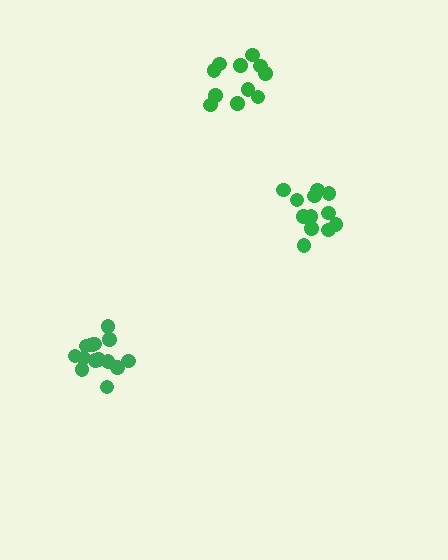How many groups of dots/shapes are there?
There are 3 groups.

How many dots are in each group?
Group 1: 15 dots, Group 2: 12 dots, Group 3: 11 dots (38 total).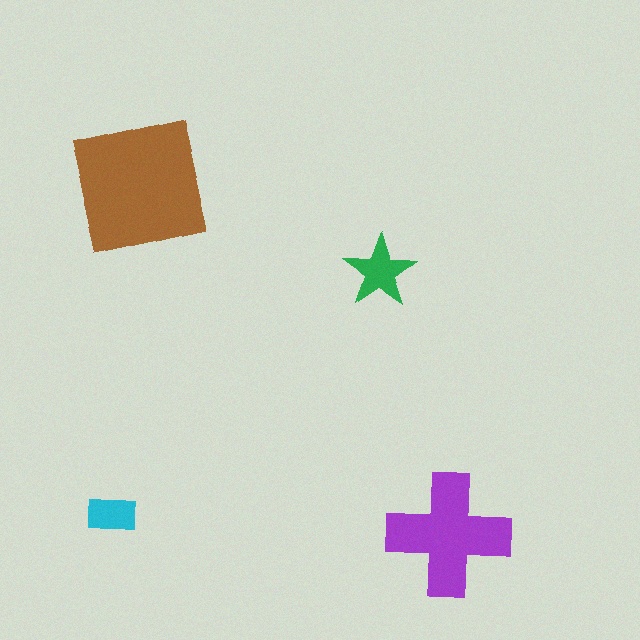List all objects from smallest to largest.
The cyan rectangle, the green star, the purple cross, the brown square.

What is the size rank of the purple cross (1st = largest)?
2nd.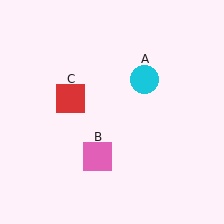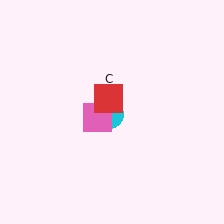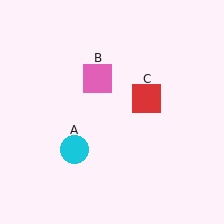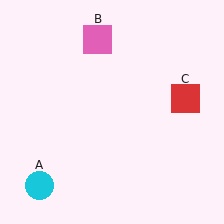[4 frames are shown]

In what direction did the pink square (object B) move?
The pink square (object B) moved up.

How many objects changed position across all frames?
3 objects changed position: cyan circle (object A), pink square (object B), red square (object C).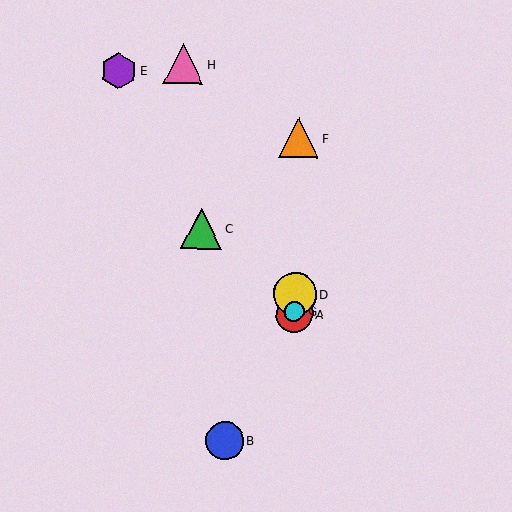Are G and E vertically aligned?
No, G is at x≈294 and E is at x≈119.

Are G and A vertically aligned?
Yes, both are at x≈294.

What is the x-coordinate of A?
Object A is at x≈294.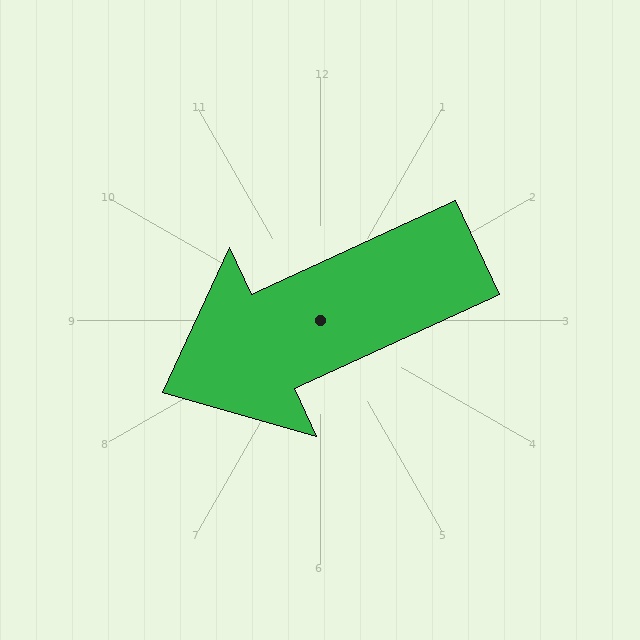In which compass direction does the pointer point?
Southwest.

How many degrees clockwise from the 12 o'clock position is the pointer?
Approximately 245 degrees.